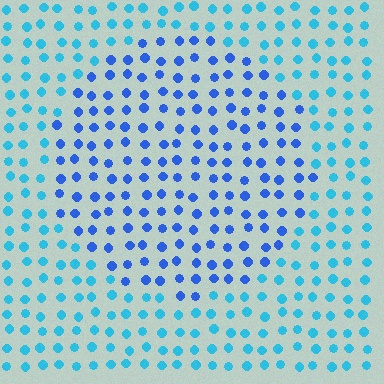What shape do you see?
I see a circle.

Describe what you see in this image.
The image is filled with small cyan elements in a uniform arrangement. A circle-shaped region is visible where the elements are tinted to a slightly different hue, forming a subtle color boundary.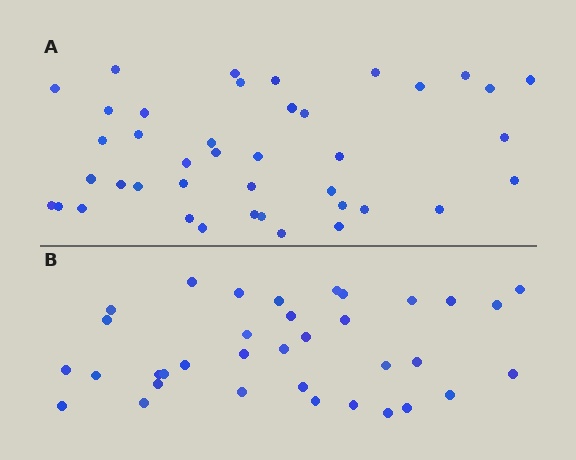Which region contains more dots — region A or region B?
Region A (the top region) has more dots.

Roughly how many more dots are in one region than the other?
Region A has about 6 more dots than region B.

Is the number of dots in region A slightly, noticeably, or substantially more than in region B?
Region A has only slightly more — the two regions are fairly close. The ratio is roughly 1.2 to 1.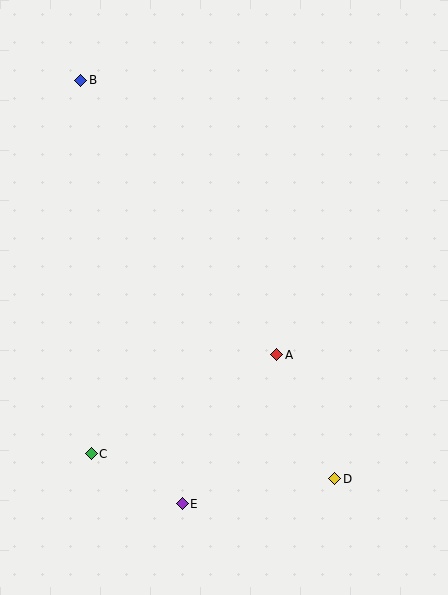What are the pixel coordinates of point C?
Point C is at (91, 454).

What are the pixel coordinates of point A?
Point A is at (276, 355).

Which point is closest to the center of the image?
Point A at (276, 355) is closest to the center.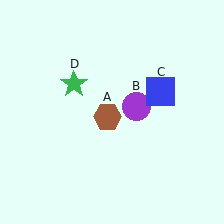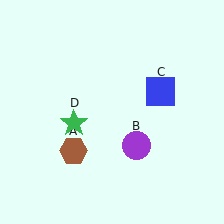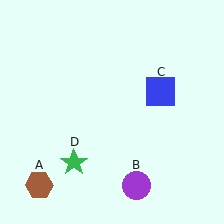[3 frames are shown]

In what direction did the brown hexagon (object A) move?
The brown hexagon (object A) moved down and to the left.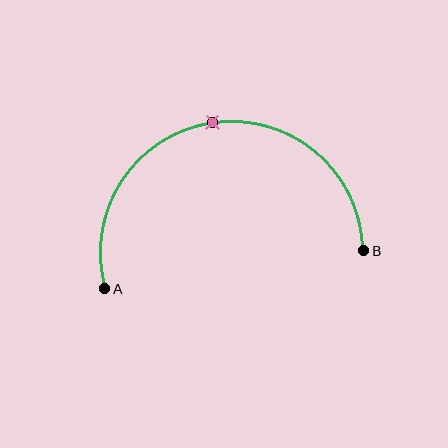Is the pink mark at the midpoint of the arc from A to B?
Yes. The pink mark lies on the arc at equal arc-length from both A and B — it is the arc midpoint.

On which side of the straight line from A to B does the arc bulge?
The arc bulges above the straight line connecting A and B.